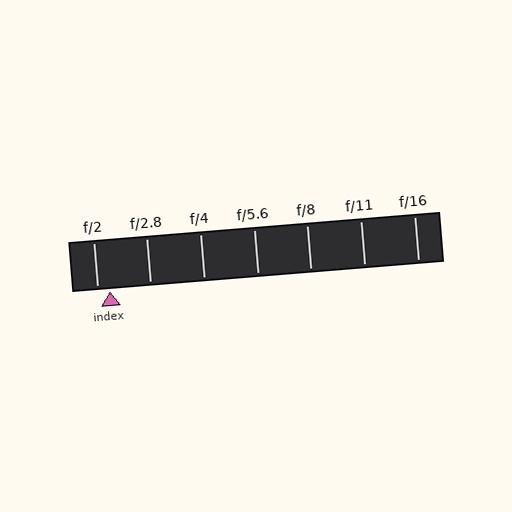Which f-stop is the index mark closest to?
The index mark is closest to f/2.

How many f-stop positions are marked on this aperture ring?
There are 7 f-stop positions marked.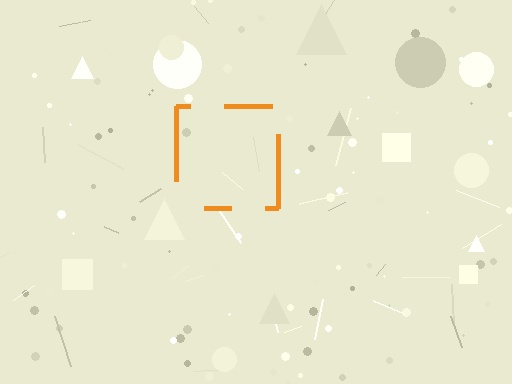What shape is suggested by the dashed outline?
The dashed outline suggests a square.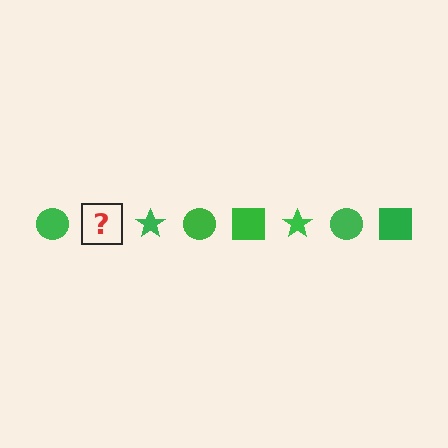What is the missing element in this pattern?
The missing element is a green square.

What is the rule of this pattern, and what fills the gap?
The rule is that the pattern cycles through circle, square, star shapes in green. The gap should be filled with a green square.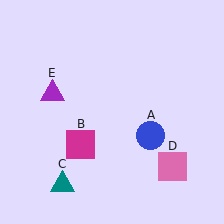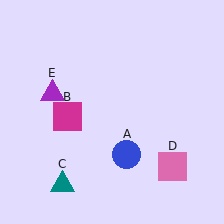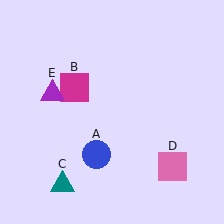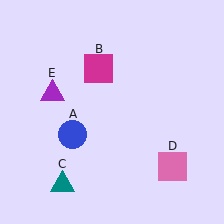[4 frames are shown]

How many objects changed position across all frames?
2 objects changed position: blue circle (object A), magenta square (object B).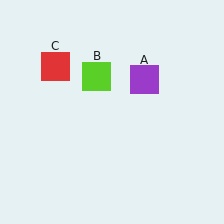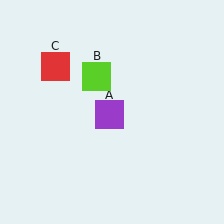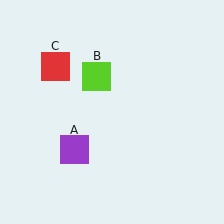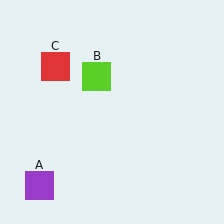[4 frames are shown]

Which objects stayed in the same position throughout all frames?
Lime square (object B) and red square (object C) remained stationary.